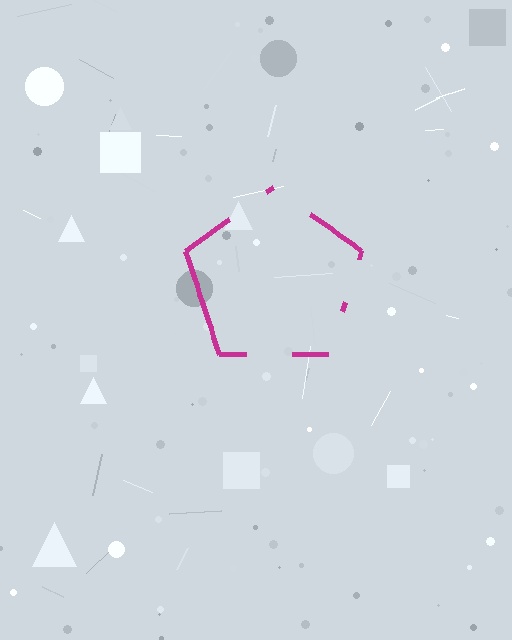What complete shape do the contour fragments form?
The contour fragments form a pentagon.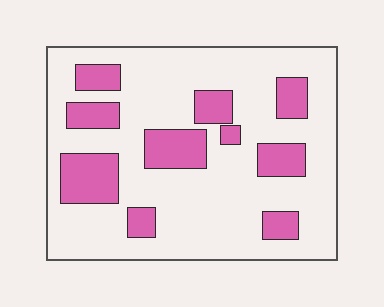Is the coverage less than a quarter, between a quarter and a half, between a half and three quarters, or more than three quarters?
Less than a quarter.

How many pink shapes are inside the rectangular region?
10.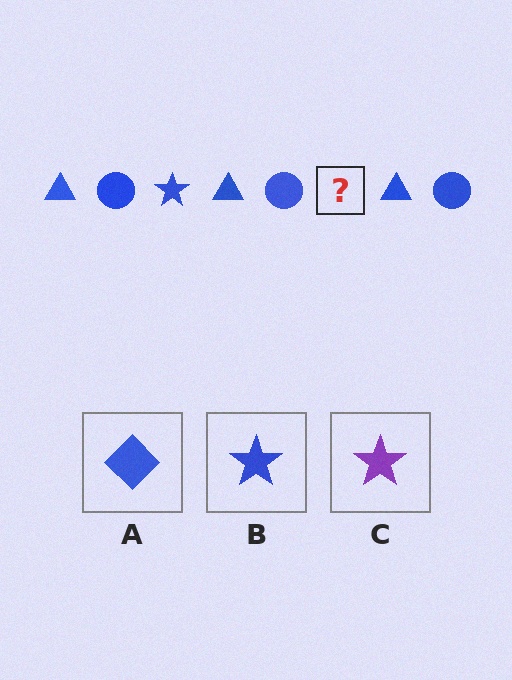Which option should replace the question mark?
Option B.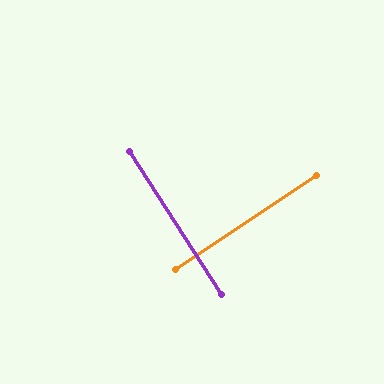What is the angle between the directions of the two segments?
Approximately 89 degrees.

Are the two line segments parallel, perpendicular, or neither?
Perpendicular — they meet at approximately 89°.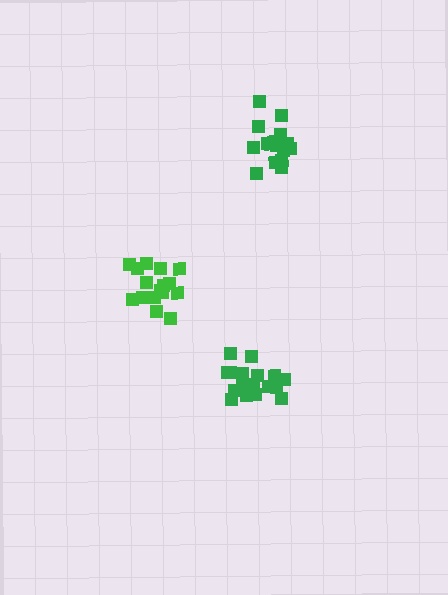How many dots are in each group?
Group 1: 16 dots, Group 2: 17 dots, Group 3: 18 dots (51 total).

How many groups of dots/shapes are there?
There are 3 groups.